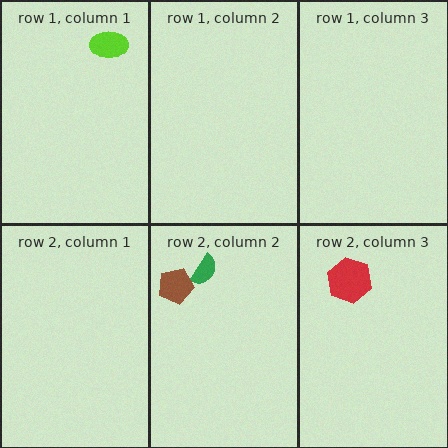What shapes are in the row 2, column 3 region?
The red hexagon.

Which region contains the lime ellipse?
The row 1, column 1 region.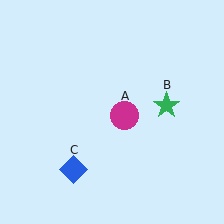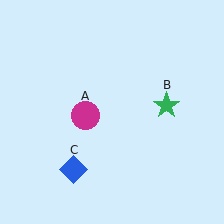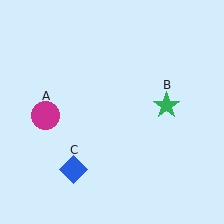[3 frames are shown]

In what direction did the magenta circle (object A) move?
The magenta circle (object A) moved left.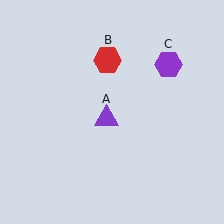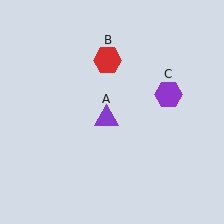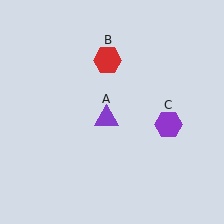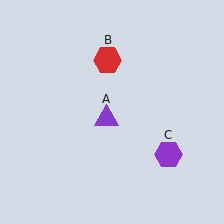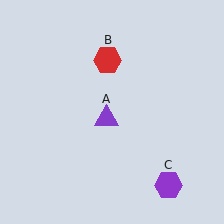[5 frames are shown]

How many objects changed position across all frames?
1 object changed position: purple hexagon (object C).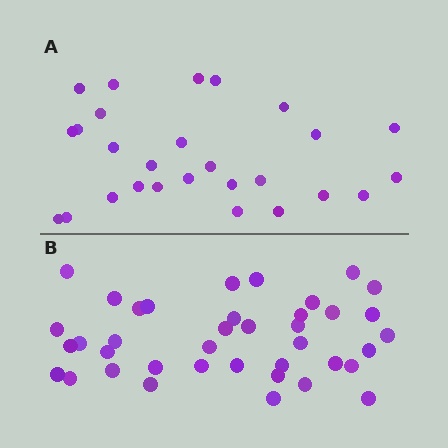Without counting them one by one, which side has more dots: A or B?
Region B (the bottom region) has more dots.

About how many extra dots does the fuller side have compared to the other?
Region B has roughly 12 or so more dots than region A.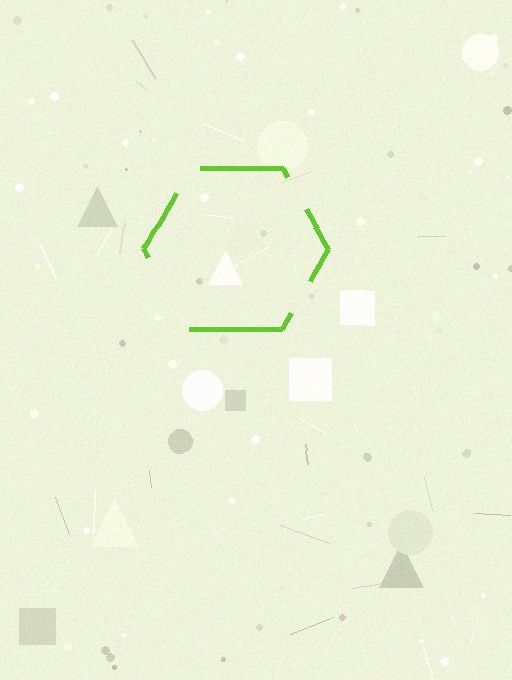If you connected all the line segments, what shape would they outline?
They would outline a hexagon.